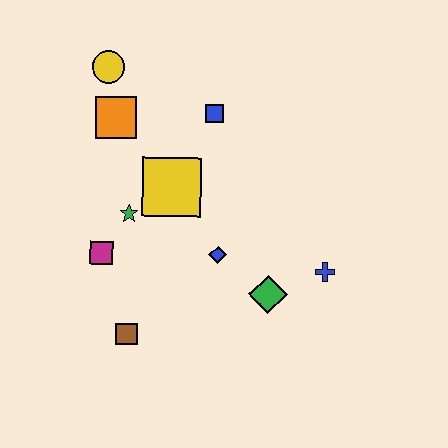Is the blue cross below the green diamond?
No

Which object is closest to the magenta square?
The green star is closest to the magenta square.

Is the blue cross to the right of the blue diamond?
Yes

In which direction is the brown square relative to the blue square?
The brown square is below the blue square.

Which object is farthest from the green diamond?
The yellow circle is farthest from the green diamond.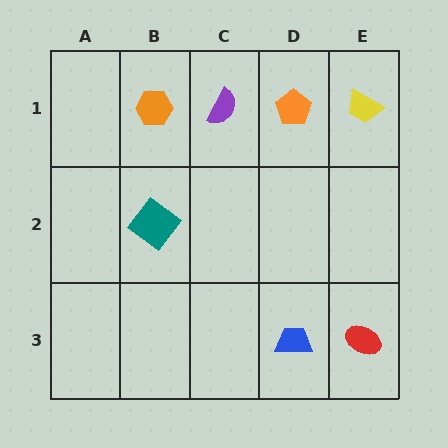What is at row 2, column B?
A teal diamond.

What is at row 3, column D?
A blue trapezoid.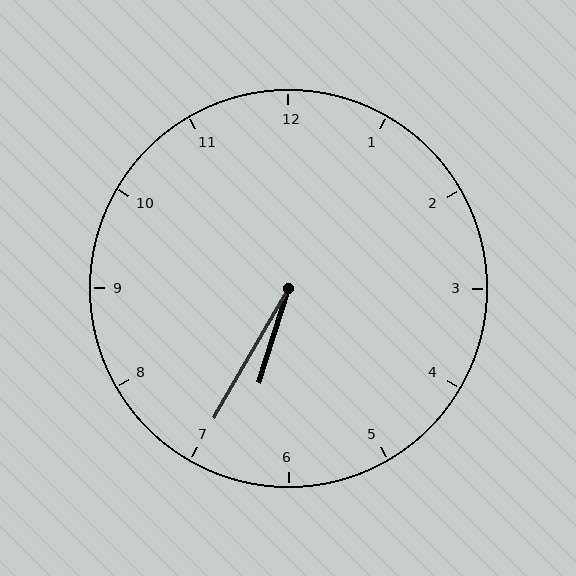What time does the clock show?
6:35.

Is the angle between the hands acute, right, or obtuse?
It is acute.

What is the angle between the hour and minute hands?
Approximately 12 degrees.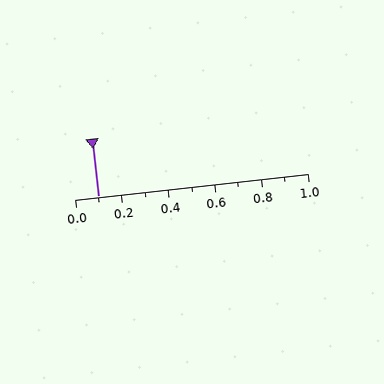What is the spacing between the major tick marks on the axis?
The major ticks are spaced 0.2 apart.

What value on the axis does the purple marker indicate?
The marker indicates approximately 0.1.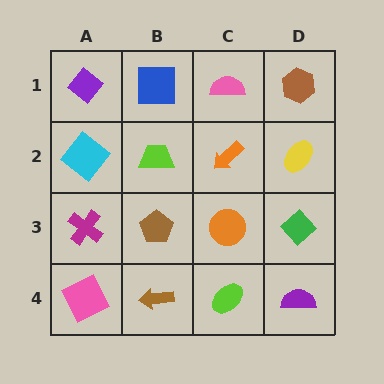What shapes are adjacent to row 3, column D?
A yellow ellipse (row 2, column D), a purple semicircle (row 4, column D), an orange circle (row 3, column C).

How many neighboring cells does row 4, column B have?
3.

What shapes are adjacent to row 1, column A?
A cyan diamond (row 2, column A), a blue square (row 1, column B).